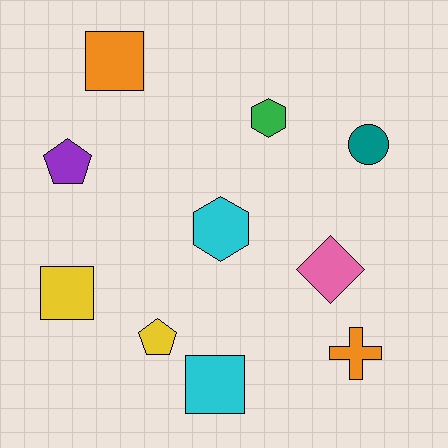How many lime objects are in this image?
There are no lime objects.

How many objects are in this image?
There are 10 objects.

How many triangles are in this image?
There are no triangles.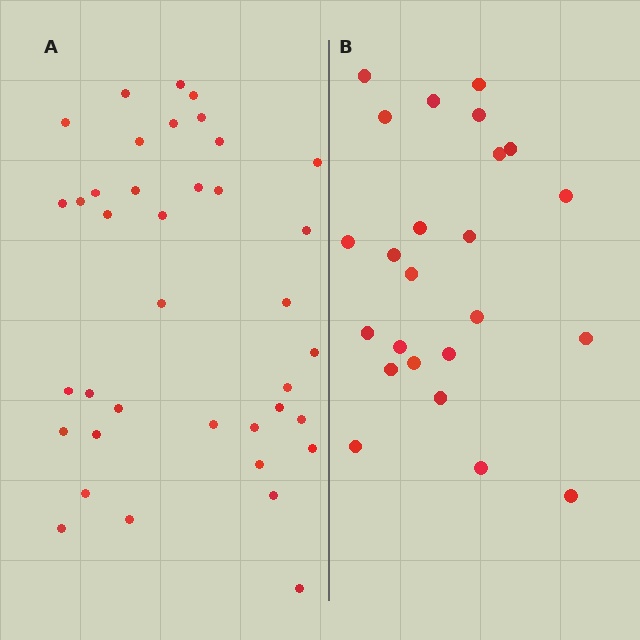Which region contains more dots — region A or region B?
Region A (the left region) has more dots.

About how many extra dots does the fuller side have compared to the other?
Region A has approximately 15 more dots than region B.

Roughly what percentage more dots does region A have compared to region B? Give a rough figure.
About 60% more.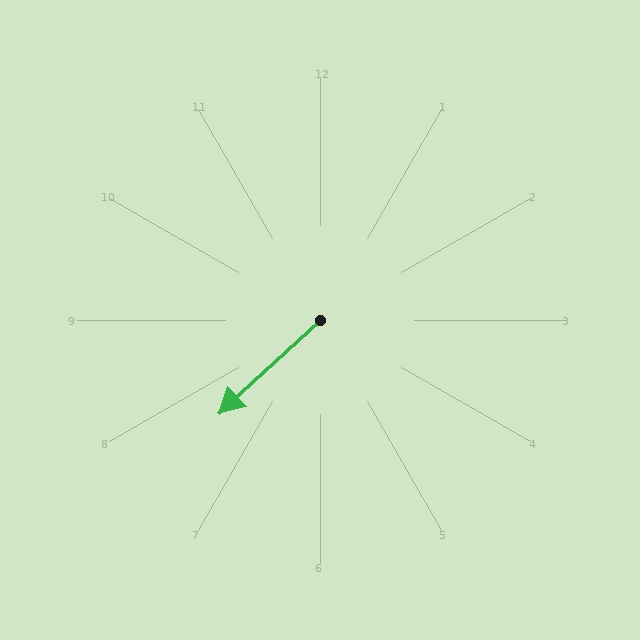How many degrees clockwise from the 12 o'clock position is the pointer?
Approximately 227 degrees.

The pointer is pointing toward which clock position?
Roughly 8 o'clock.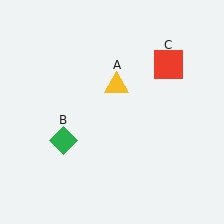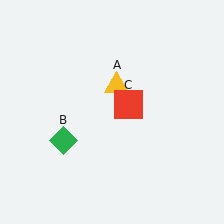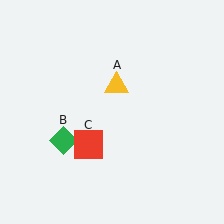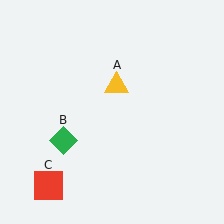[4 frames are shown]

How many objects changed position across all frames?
1 object changed position: red square (object C).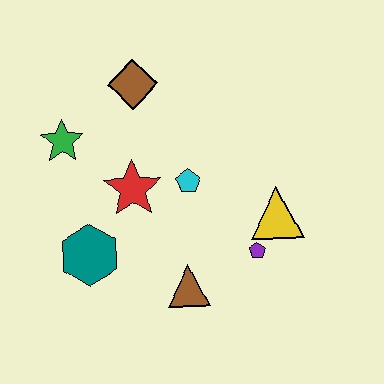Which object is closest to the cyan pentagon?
The red star is closest to the cyan pentagon.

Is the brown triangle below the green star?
Yes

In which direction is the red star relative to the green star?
The red star is to the right of the green star.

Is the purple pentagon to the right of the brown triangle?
Yes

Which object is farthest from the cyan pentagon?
The green star is farthest from the cyan pentagon.